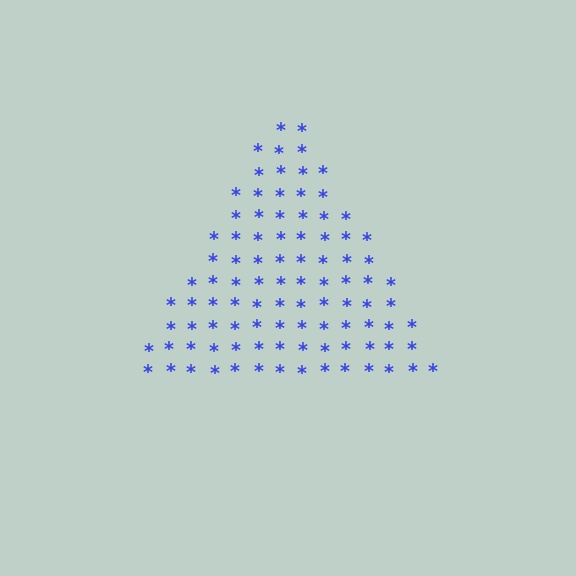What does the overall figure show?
The overall figure shows a triangle.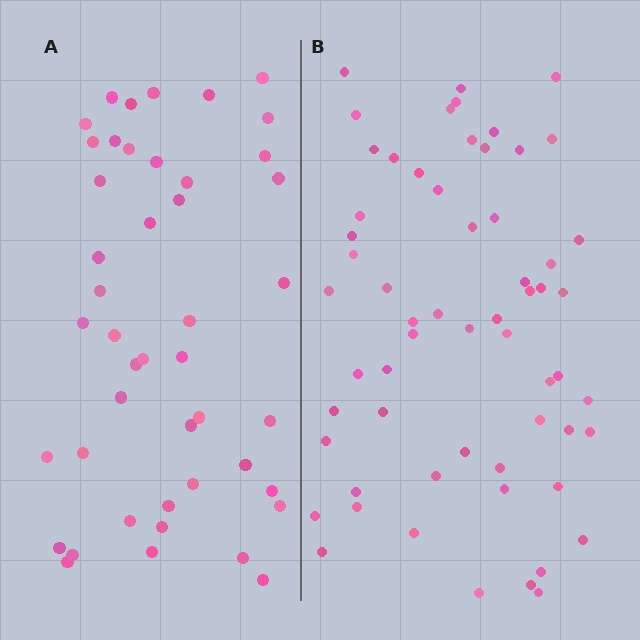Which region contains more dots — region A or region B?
Region B (the right region) has more dots.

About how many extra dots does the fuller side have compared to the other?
Region B has approximately 15 more dots than region A.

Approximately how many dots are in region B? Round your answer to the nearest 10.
About 60 dots.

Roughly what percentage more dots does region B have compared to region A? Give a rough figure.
About 35% more.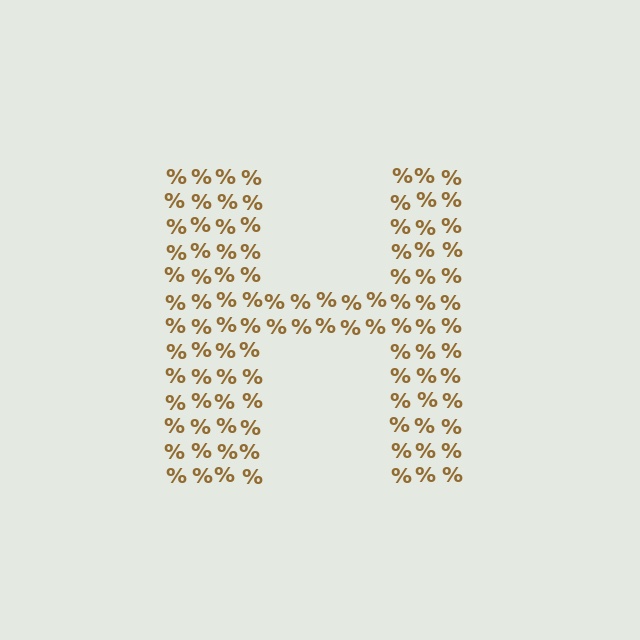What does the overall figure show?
The overall figure shows the letter H.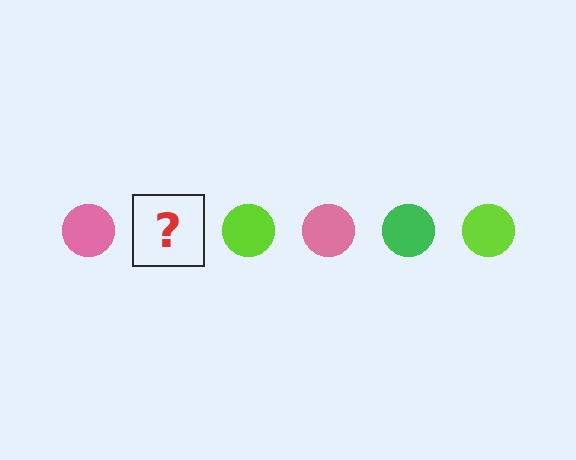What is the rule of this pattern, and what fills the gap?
The rule is that the pattern cycles through pink, green, lime circles. The gap should be filled with a green circle.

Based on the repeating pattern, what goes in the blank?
The blank should be a green circle.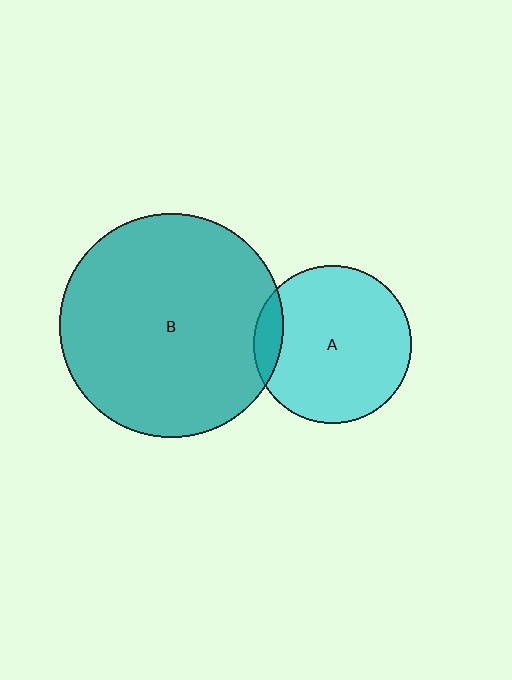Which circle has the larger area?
Circle B (teal).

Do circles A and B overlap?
Yes.